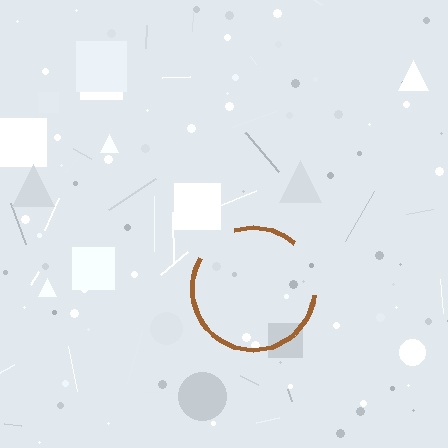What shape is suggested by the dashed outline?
The dashed outline suggests a circle.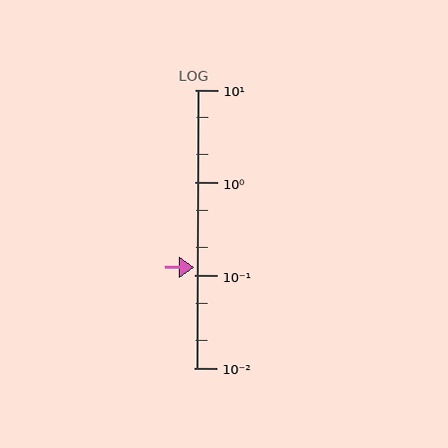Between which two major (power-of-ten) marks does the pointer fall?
The pointer is between 0.1 and 1.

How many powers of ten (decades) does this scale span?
The scale spans 3 decades, from 0.01 to 10.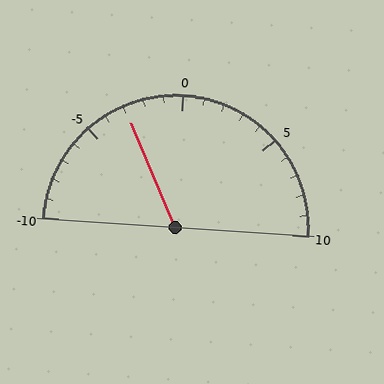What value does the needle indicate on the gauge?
The needle indicates approximately -3.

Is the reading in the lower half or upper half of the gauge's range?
The reading is in the lower half of the range (-10 to 10).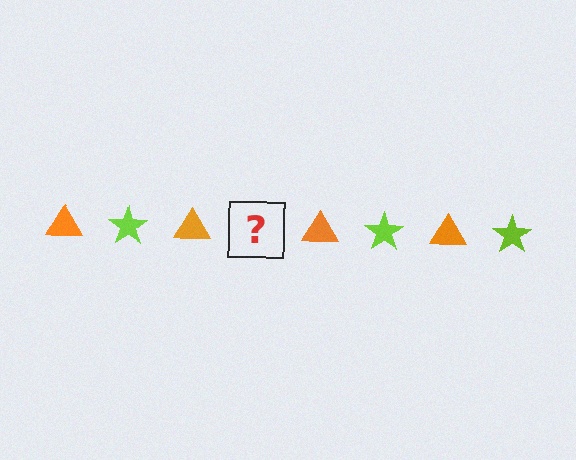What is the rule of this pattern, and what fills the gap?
The rule is that the pattern alternates between orange triangle and lime star. The gap should be filled with a lime star.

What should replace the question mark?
The question mark should be replaced with a lime star.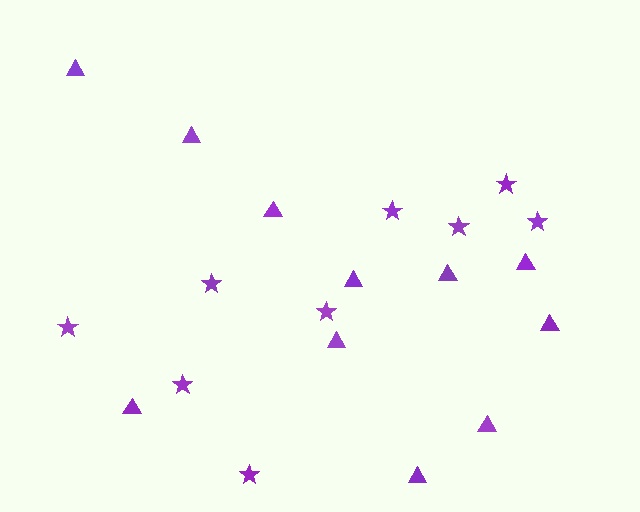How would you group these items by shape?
There are 2 groups: one group of triangles (11) and one group of stars (9).